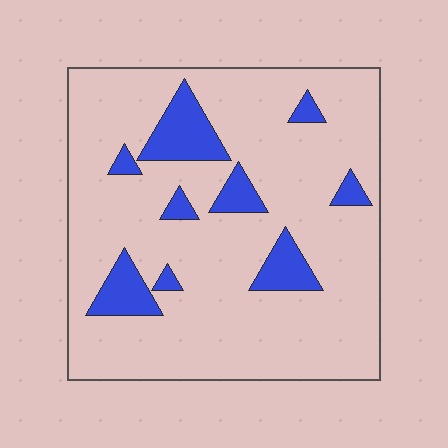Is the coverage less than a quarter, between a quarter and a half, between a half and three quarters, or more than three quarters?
Less than a quarter.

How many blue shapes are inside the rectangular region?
9.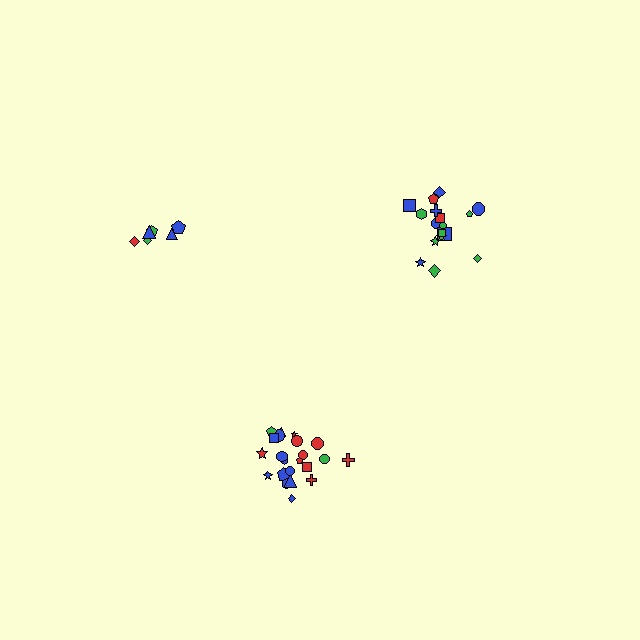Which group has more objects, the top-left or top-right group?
The top-right group.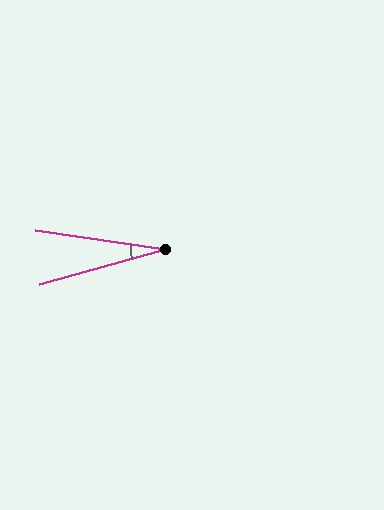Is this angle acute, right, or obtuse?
It is acute.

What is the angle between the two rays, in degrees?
Approximately 24 degrees.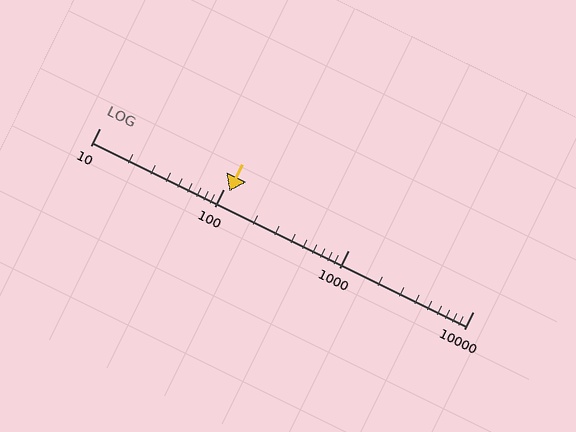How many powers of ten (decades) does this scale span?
The scale spans 3 decades, from 10 to 10000.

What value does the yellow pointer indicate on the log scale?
The pointer indicates approximately 110.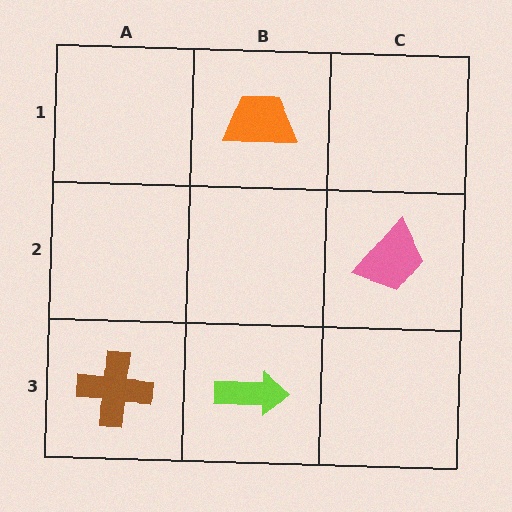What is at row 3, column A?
A brown cross.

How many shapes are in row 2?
1 shape.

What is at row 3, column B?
A lime arrow.